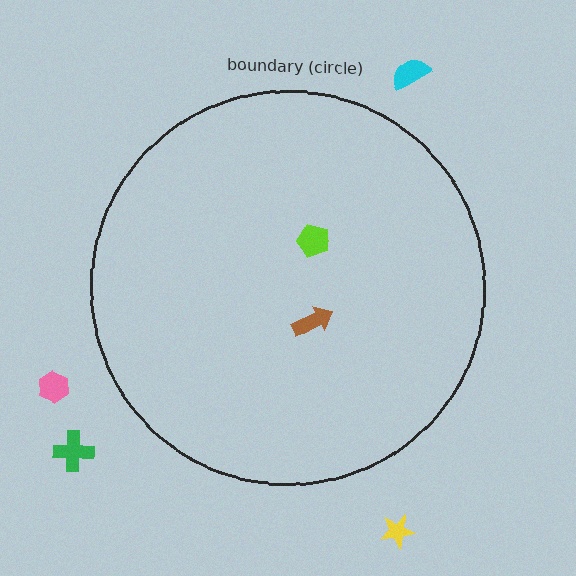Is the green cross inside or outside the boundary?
Outside.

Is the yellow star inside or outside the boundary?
Outside.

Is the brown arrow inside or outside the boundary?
Inside.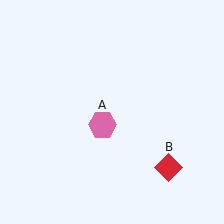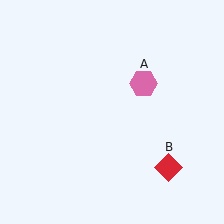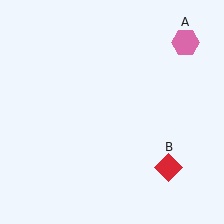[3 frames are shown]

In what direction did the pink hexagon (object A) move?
The pink hexagon (object A) moved up and to the right.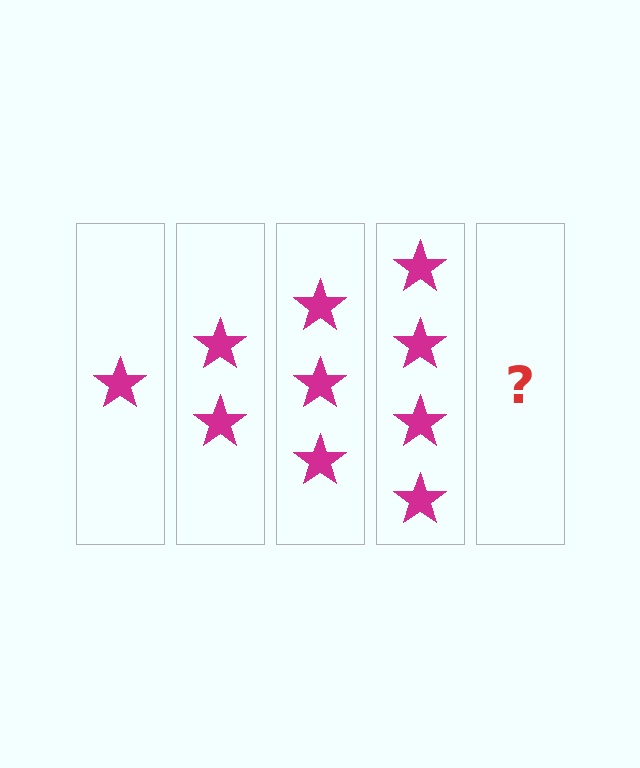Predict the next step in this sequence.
The next step is 5 stars.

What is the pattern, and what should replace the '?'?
The pattern is that each step adds one more star. The '?' should be 5 stars.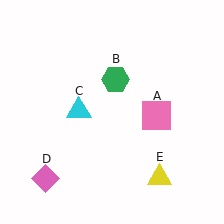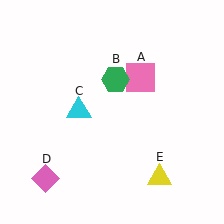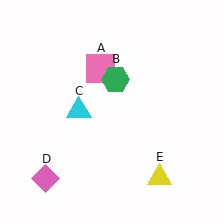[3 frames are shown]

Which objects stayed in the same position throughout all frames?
Green hexagon (object B) and cyan triangle (object C) and pink diamond (object D) and yellow triangle (object E) remained stationary.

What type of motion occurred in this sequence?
The pink square (object A) rotated counterclockwise around the center of the scene.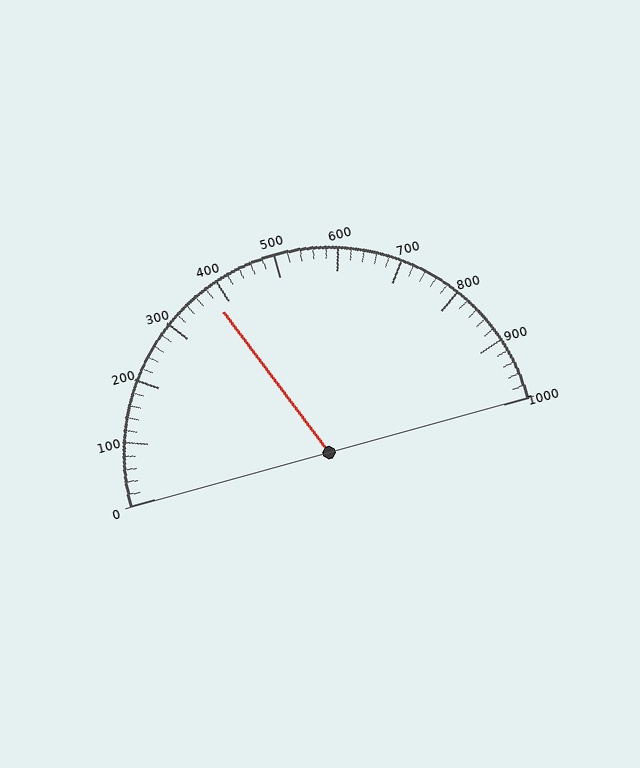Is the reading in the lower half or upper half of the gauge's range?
The reading is in the lower half of the range (0 to 1000).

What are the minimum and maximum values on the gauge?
The gauge ranges from 0 to 1000.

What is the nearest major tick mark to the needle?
The nearest major tick mark is 400.